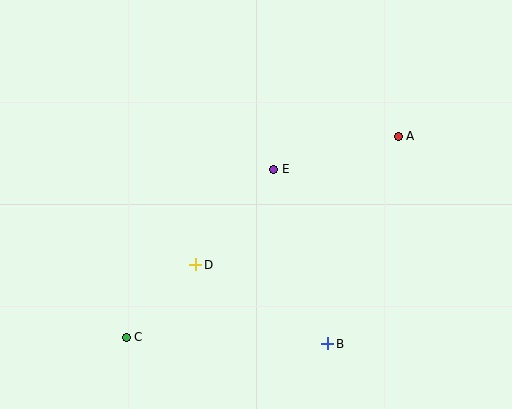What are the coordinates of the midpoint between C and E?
The midpoint between C and E is at (200, 253).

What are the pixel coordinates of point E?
Point E is at (274, 169).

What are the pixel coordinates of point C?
Point C is at (126, 337).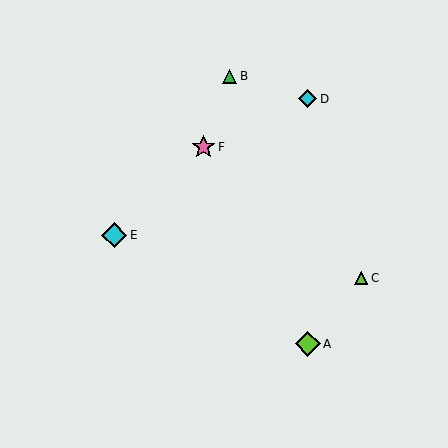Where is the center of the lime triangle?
The center of the lime triangle is at (361, 278).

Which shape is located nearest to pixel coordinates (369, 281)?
The lime triangle (labeled C) at (361, 278) is nearest to that location.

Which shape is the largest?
The cyan diamond (labeled E) is the largest.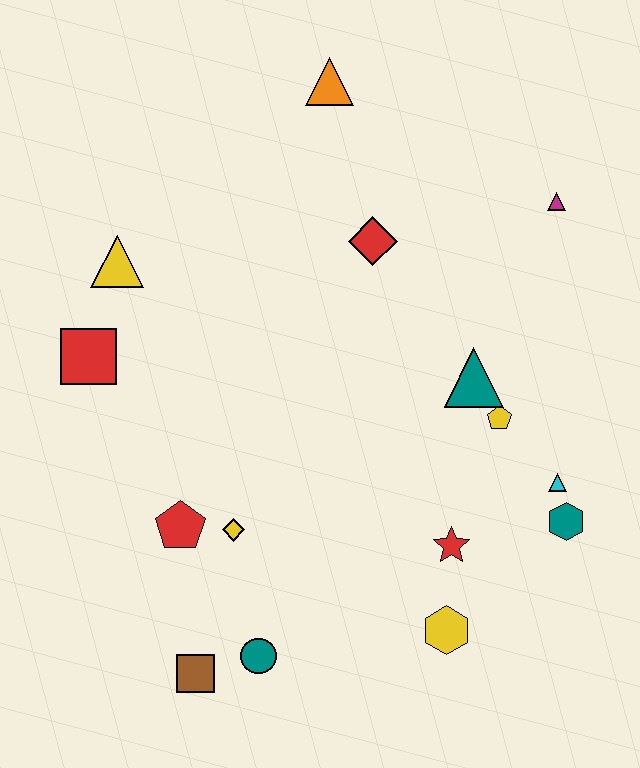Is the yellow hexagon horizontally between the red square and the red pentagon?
No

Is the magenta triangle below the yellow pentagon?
No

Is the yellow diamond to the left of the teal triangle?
Yes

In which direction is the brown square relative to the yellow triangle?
The brown square is below the yellow triangle.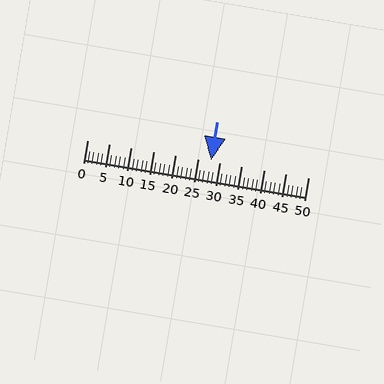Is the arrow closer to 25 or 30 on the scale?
The arrow is closer to 30.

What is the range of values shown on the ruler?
The ruler shows values from 0 to 50.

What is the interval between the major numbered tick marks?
The major tick marks are spaced 5 units apart.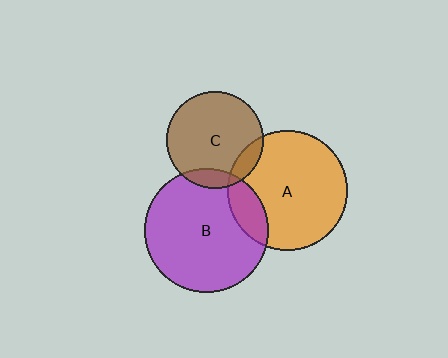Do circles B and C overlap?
Yes.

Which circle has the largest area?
Circle B (purple).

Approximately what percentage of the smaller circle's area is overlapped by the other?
Approximately 10%.